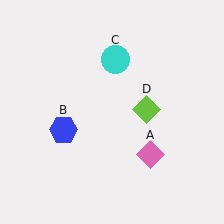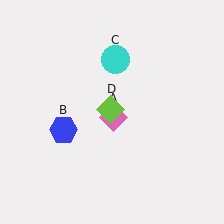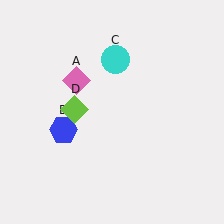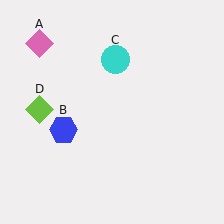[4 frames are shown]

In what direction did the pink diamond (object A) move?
The pink diamond (object A) moved up and to the left.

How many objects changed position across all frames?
2 objects changed position: pink diamond (object A), lime diamond (object D).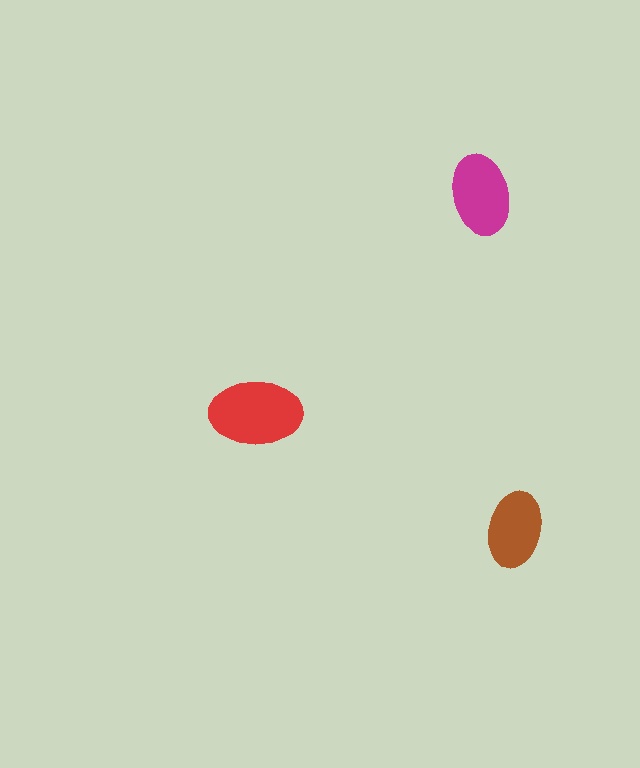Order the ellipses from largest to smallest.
the red one, the magenta one, the brown one.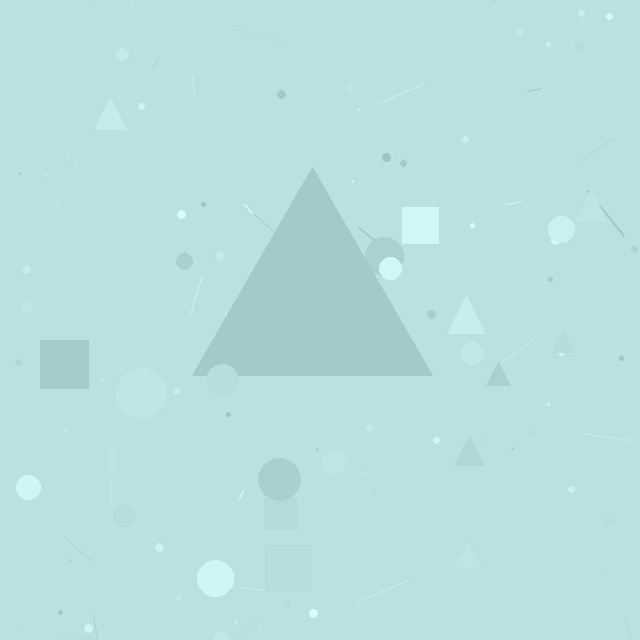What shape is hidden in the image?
A triangle is hidden in the image.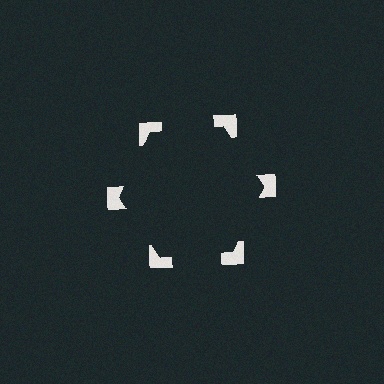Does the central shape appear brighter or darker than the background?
It typically appears slightly darker than the background, even though no actual brightness change is drawn.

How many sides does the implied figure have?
6 sides.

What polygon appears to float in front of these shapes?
An illusory hexagon — its edges are inferred from the aligned wedge cuts in the notched squares, not physically drawn.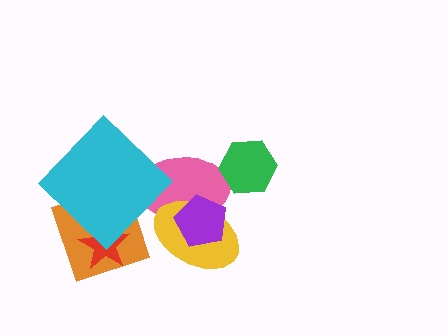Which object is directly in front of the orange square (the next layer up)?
The red star is directly in front of the orange square.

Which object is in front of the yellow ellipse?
The purple pentagon is in front of the yellow ellipse.